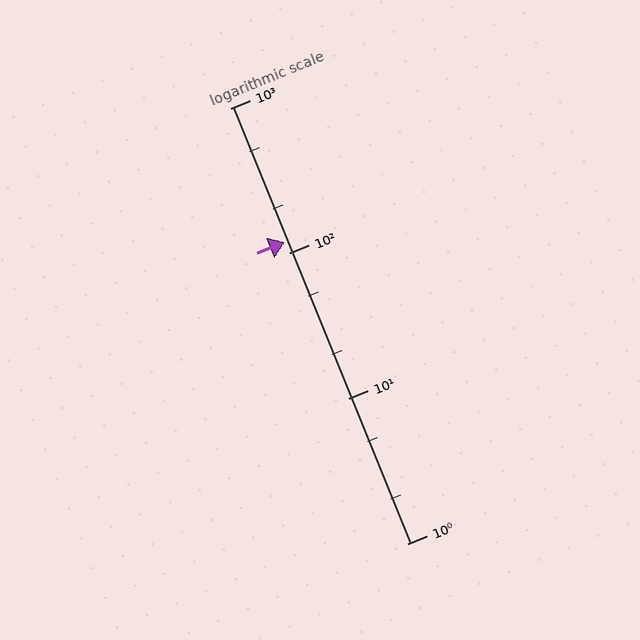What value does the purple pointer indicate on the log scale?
The pointer indicates approximately 120.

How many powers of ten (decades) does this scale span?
The scale spans 3 decades, from 1 to 1000.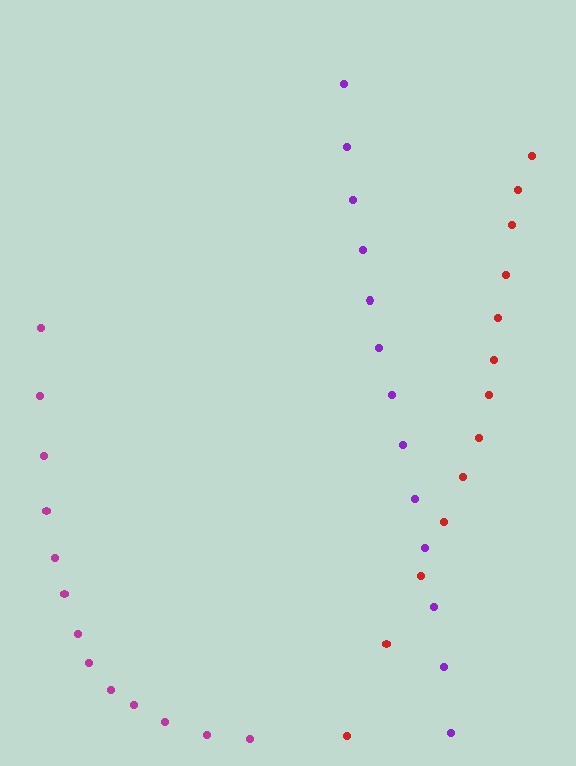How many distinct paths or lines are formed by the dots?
There are 3 distinct paths.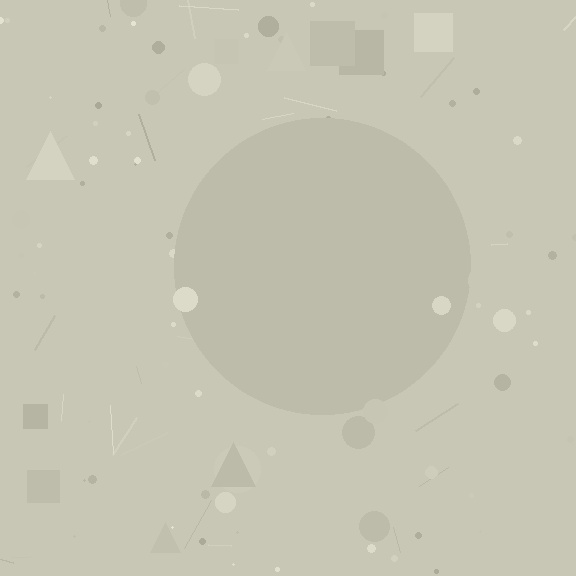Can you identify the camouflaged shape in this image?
The camouflaged shape is a circle.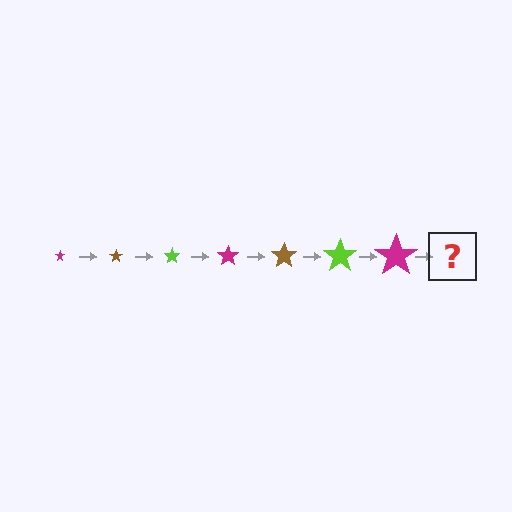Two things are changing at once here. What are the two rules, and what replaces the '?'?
The two rules are that the star grows larger each step and the color cycles through magenta, brown, and lime. The '?' should be a brown star, larger than the previous one.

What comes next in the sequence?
The next element should be a brown star, larger than the previous one.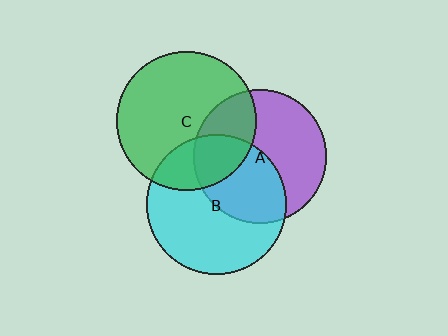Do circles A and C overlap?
Yes.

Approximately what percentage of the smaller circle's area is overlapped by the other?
Approximately 30%.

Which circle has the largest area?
Circle B (cyan).